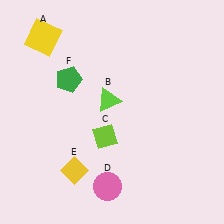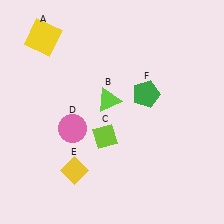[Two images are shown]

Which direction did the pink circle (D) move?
The pink circle (D) moved up.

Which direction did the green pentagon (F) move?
The green pentagon (F) moved right.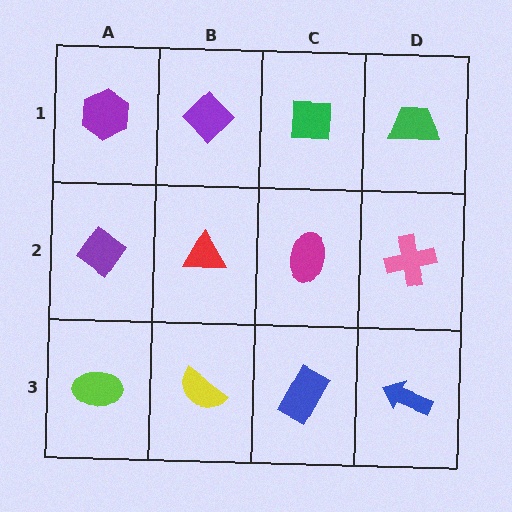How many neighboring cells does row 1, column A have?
2.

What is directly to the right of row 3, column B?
A blue rectangle.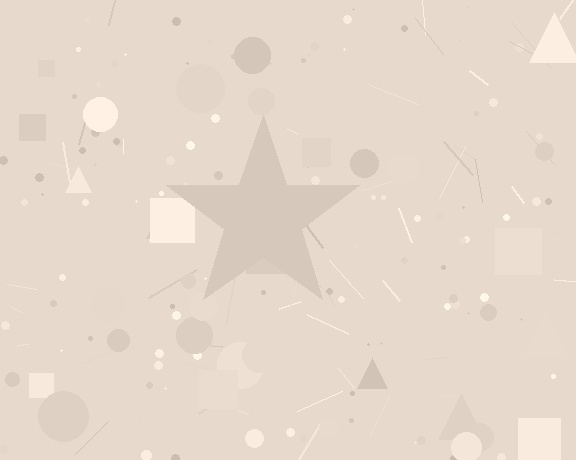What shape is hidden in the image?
A star is hidden in the image.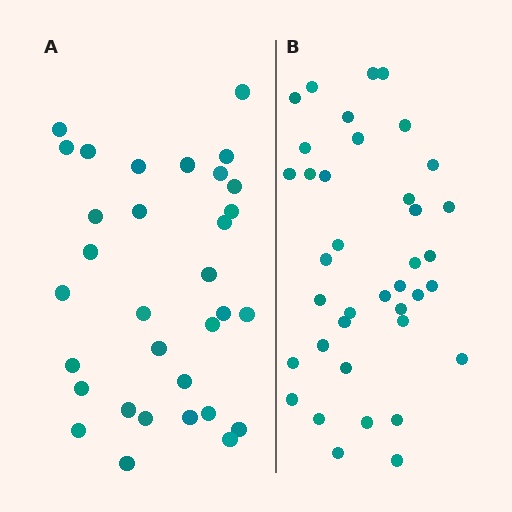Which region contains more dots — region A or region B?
Region B (the right region) has more dots.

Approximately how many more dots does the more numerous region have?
Region B has about 6 more dots than region A.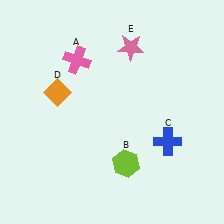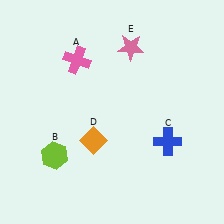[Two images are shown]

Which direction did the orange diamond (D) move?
The orange diamond (D) moved down.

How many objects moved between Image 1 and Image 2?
2 objects moved between the two images.